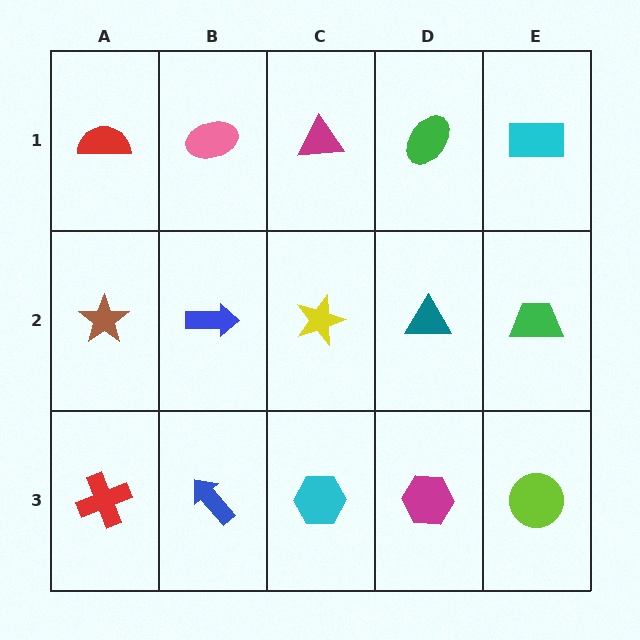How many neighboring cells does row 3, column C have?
3.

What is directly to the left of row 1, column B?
A red semicircle.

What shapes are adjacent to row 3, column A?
A brown star (row 2, column A), a blue arrow (row 3, column B).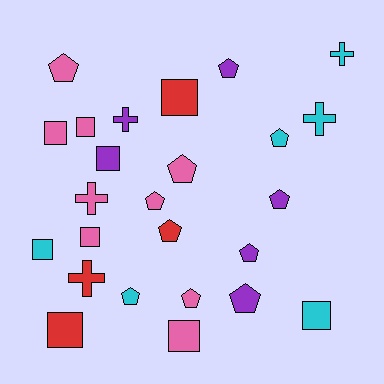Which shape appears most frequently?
Pentagon, with 11 objects.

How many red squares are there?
There are 2 red squares.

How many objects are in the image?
There are 25 objects.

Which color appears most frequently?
Pink, with 9 objects.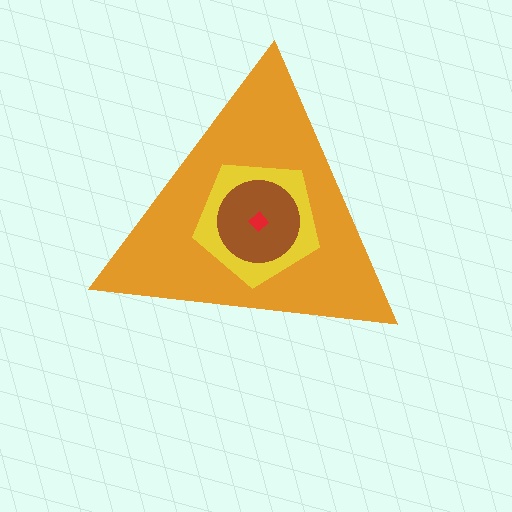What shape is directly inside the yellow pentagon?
The brown circle.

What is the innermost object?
The red diamond.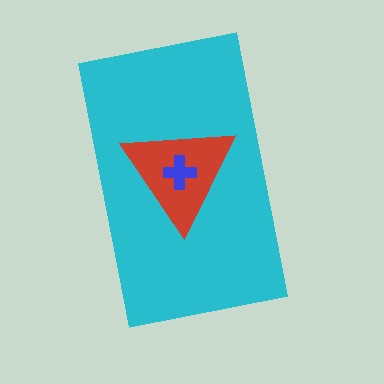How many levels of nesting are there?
3.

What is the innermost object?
The blue cross.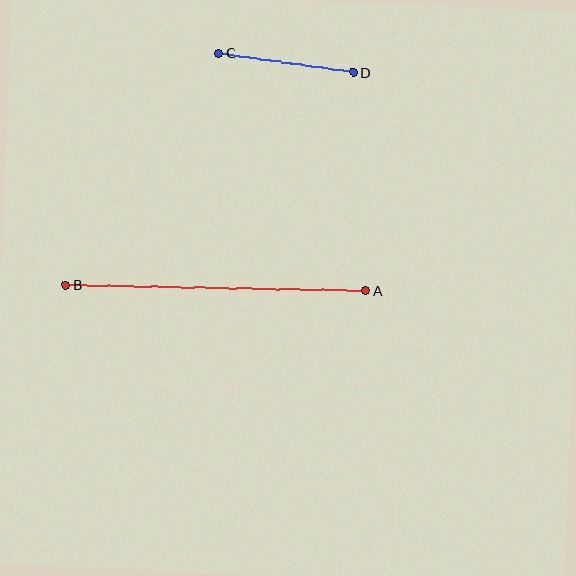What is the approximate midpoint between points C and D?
The midpoint is at approximately (286, 63) pixels.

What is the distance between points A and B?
The distance is approximately 300 pixels.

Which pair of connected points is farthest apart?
Points A and B are farthest apart.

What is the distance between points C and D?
The distance is approximately 136 pixels.